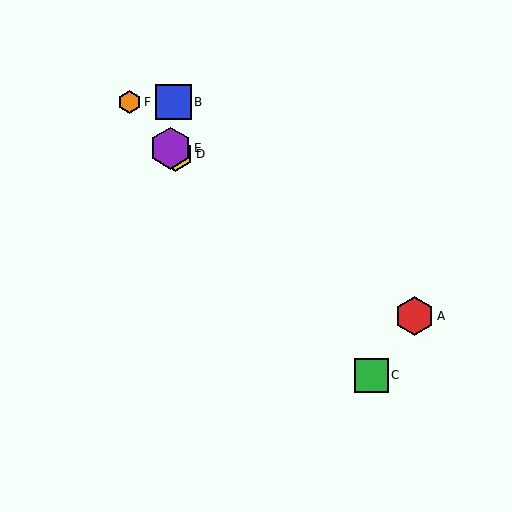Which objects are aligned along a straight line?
Objects C, D, E, F are aligned along a straight line.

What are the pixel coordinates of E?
Object E is at (170, 148).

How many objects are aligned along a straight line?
4 objects (C, D, E, F) are aligned along a straight line.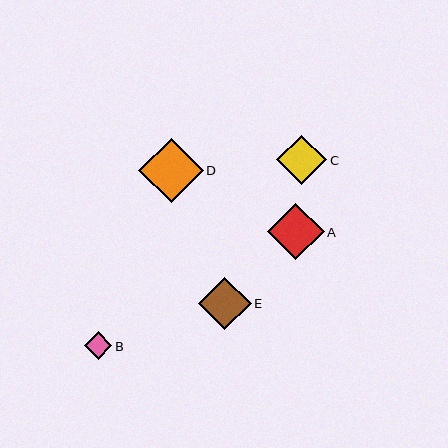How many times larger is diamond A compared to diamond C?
Diamond A is approximately 1.1 times the size of diamond C.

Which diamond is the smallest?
Diamond B is the smallest with a size of approximately 27 pixels.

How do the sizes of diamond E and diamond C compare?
Diamond E and diamond C are approximately the same size.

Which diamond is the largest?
Diamond D is the largest with a size of approximately 64 pixels.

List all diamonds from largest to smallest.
From largest to smallest: D, A, E, C, B.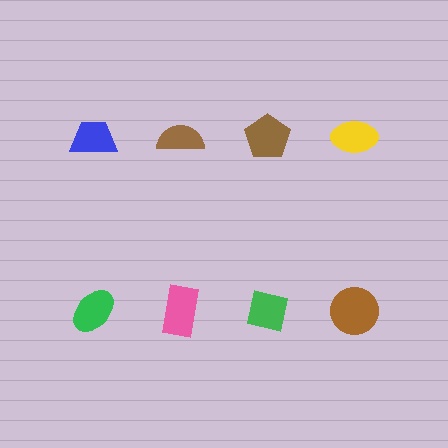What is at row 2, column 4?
A brown circle.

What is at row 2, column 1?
A green ellipse.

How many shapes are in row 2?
4 shapes.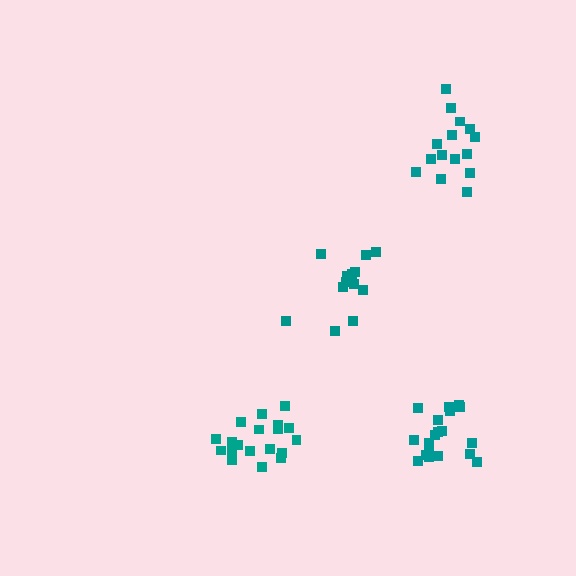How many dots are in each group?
Group 1: 19 dots, Group 2: 13 dots, Group 3: 15 dots, Group 4: 19 dots (66 total).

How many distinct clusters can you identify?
There are 4 distinct clusters.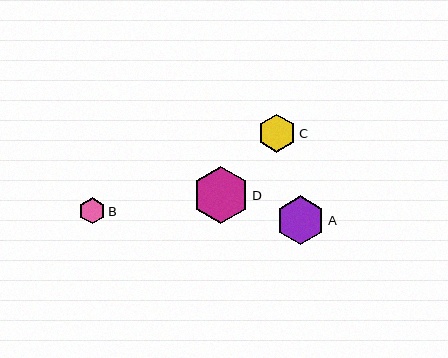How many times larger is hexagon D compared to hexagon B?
Hexagon D is approximately 2.2 times the size of hexagon B.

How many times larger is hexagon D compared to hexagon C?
Hexagon D is approximately 1.5 times the size of hexagon C.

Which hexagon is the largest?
Hexagon D is the largest with a size of approximately 57 pixels.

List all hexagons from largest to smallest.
From largest to smallest: D, A, C, B.